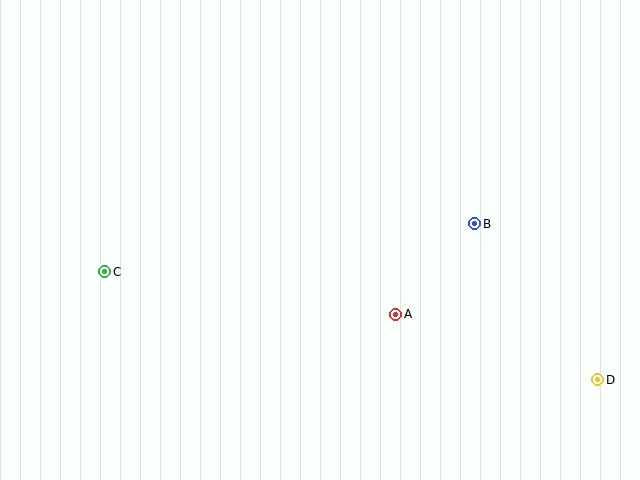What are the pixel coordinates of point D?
Point D is at (598, 380).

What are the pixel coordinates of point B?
Point B is at (475, 224).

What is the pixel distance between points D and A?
The distance between D and A is 213 pixels.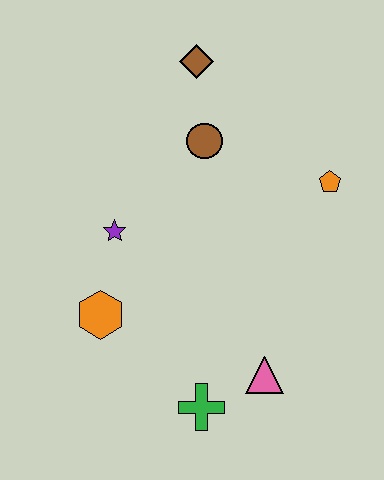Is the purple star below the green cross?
No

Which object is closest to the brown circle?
The brown diamond is closest to the brown circle.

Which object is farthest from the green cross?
The brown diamond is farthest from the green cross.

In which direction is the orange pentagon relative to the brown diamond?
The orange pentagon is to the right of the brown diamond.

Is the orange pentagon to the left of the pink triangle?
No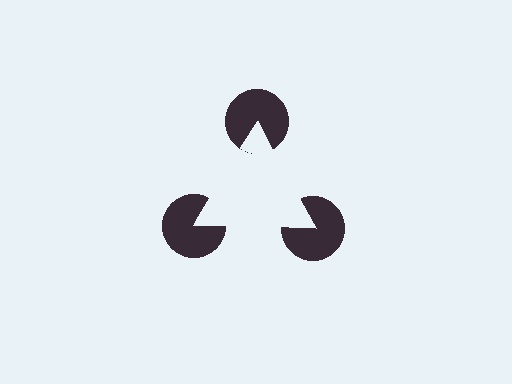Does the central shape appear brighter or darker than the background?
It typically appears slightly brighter than the background, even though no actual brightness change is drawn.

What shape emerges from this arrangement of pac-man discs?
An illusory triangle — its edges are inferred from the aligned wedge cuts in the pac-man discs, not physically drawn.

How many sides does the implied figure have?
3 sides.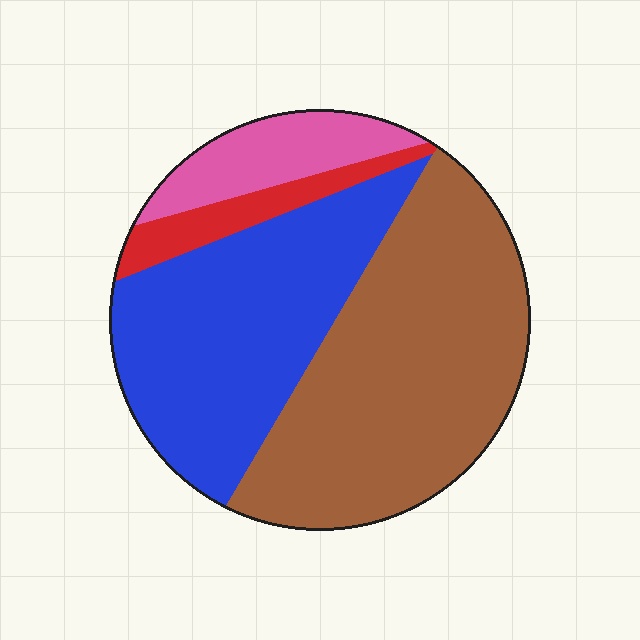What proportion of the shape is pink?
Pink takes up about one tenth (1/10) of the shape.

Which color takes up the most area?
Brown, at roughly 45%.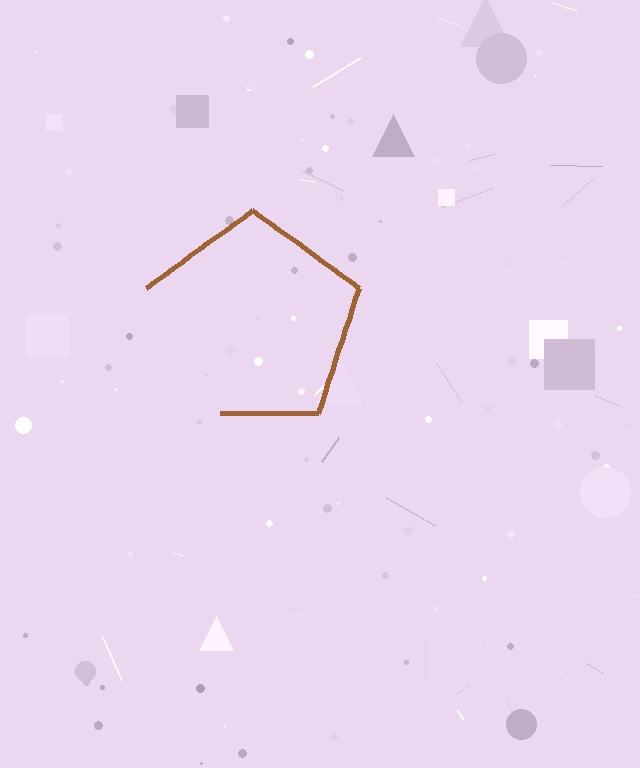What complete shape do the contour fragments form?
The contour fragments form a pentagon.